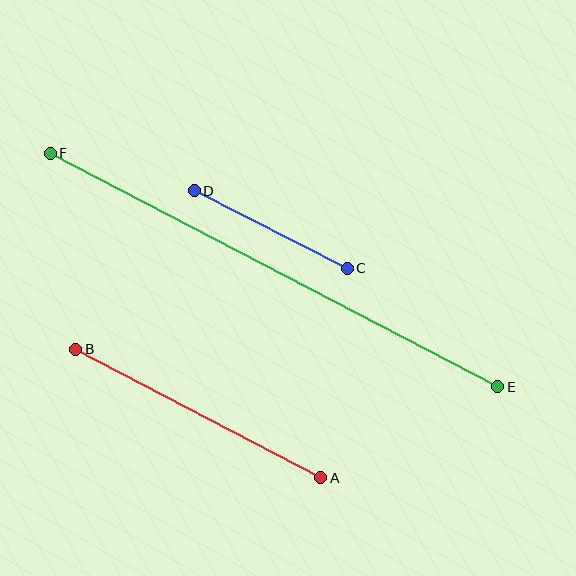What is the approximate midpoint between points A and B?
The midpoint is at approximately (198, 414) pixels.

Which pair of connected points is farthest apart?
Points E and F are farthest apart.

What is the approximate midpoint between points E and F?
The midpoint is at approximately (274, 270) pixels.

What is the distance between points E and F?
The distance is approximately 505 pixels.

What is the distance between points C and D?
The distance is approximately 172 pixels.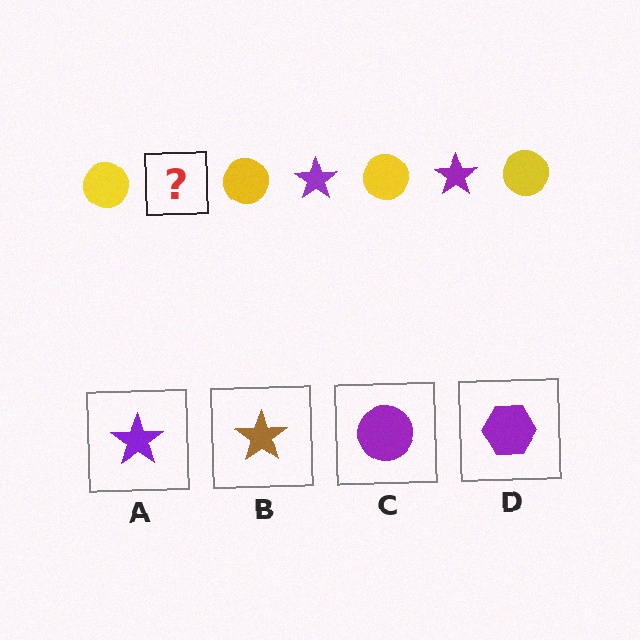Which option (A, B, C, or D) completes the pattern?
A.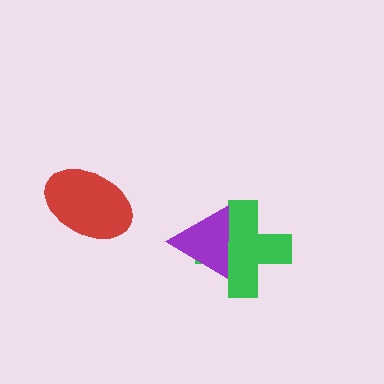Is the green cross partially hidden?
Yes, it is partially covered by another shape.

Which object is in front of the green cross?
The purple triangle is in front of the green cross.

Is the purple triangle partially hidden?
No, no other shape covers it.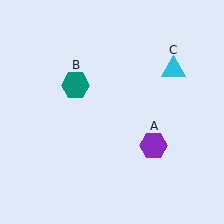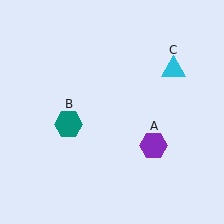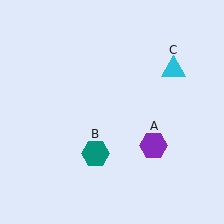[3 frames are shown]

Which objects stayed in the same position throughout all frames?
Purple hexagon (object A) and cyan triangle (object C) remained stationary.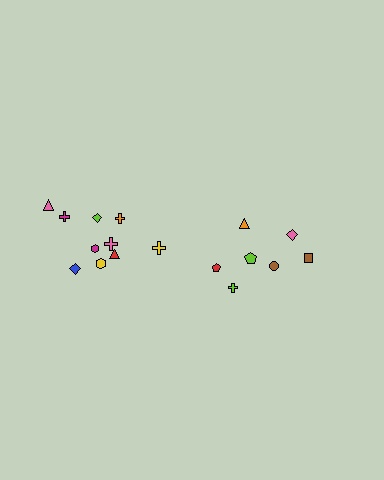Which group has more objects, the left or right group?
The left group.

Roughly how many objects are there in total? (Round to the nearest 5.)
Roughly 15 objects in total.